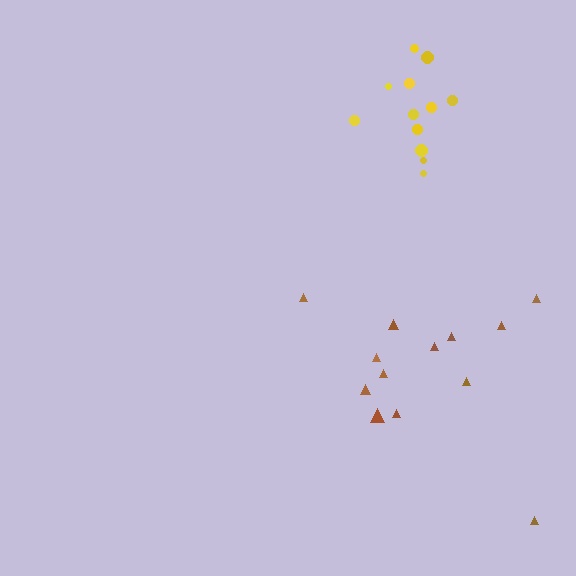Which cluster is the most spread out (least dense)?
Brown.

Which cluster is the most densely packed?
Yellow.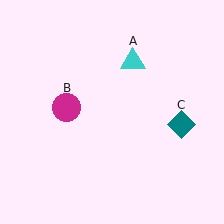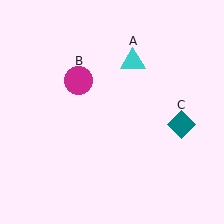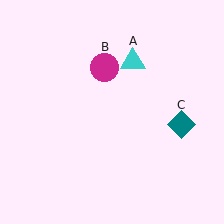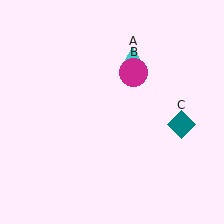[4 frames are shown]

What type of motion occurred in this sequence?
The magenta circle (object B) rotated clockwise around the center of the scene.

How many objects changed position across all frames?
1 object changed position: magenta circle (object B).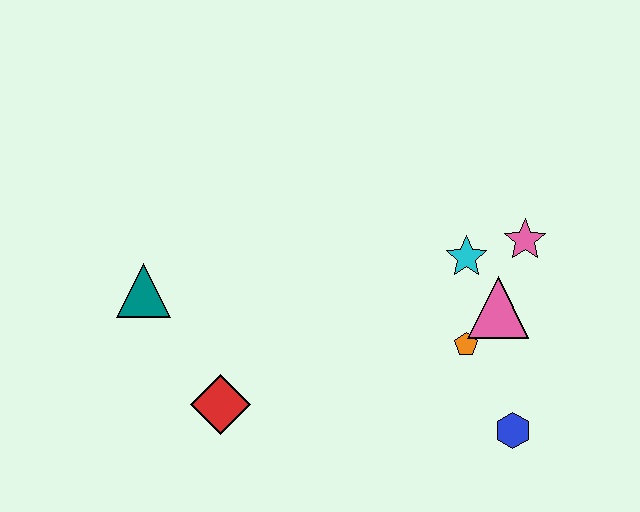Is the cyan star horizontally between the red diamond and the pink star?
Yes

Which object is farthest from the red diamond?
The pink star is farthest from the red diamond.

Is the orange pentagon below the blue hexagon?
No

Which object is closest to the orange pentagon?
The pink triangle is closest to the orange pentagon.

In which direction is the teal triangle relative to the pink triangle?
The teal triangle is to the left of the pink triangle.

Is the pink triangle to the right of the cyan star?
Yes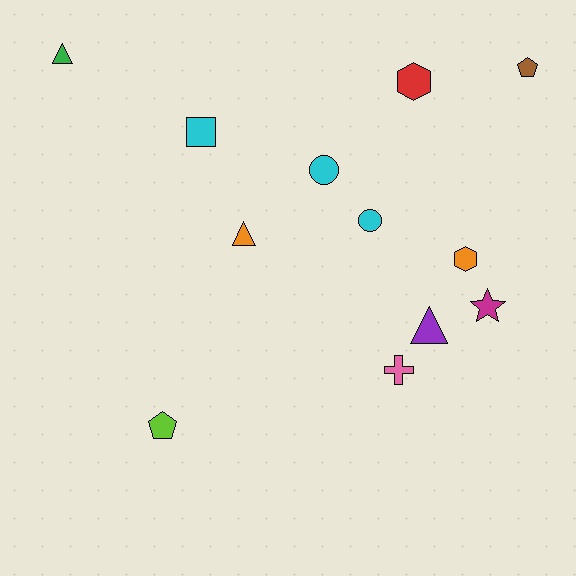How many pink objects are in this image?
There is 1 pink object.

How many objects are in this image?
There are 12 objects.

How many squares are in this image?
There is 1 square.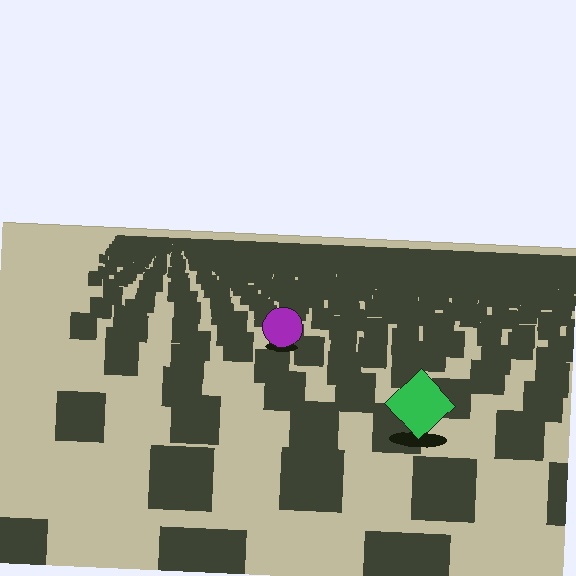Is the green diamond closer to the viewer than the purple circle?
Yes. The green diamond is closer — you can tell from the texture gradient: the ground texture is coarser near it.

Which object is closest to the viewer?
The green diamond is closest. The texture marks near it are larger and more spread out.